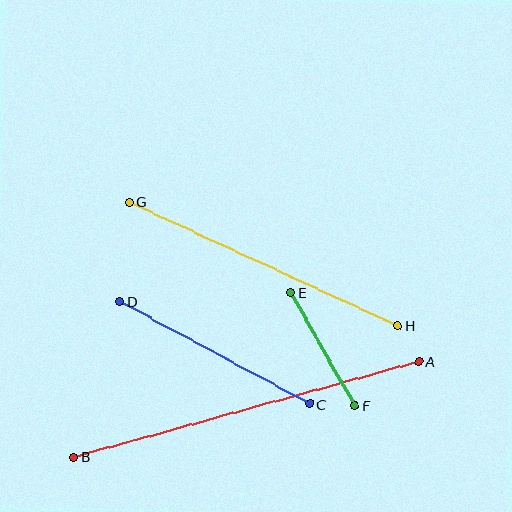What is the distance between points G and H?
The distance is approximately 295 pixels.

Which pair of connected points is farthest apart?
Points A and B are farthest apart.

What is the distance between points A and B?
The distance is approximately 358 pixels.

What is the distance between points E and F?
The distance is approximately 130 pixels.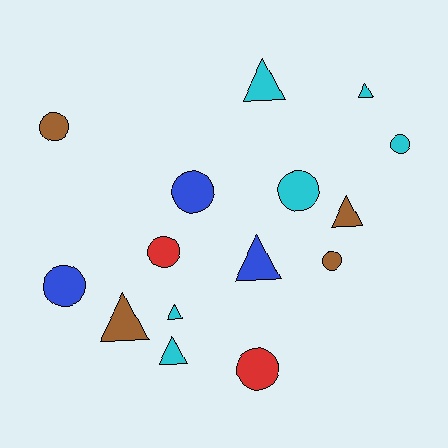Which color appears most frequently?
Cyan, with 6 objects.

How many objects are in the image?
There are 15 objects.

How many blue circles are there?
There are 2 blue circles.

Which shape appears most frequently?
Circle, with 8 objects.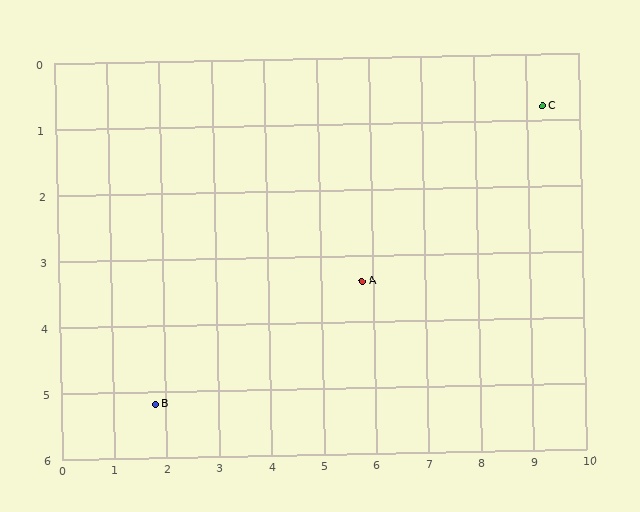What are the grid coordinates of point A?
Point A is at approximately (5.8, 3.4).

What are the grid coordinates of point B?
Point B is at approximately (1.8, 5.2).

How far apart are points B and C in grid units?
Points B and C are about 8.7 grid units apart.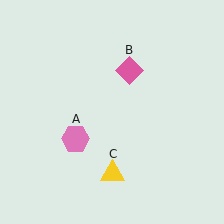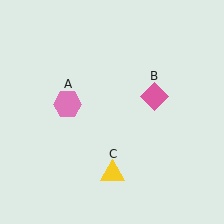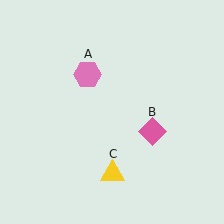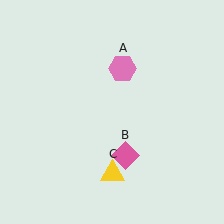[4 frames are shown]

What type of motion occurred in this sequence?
The pink hexagon (object A), pink diamond (object B) rotated clockwise around the center of the scene.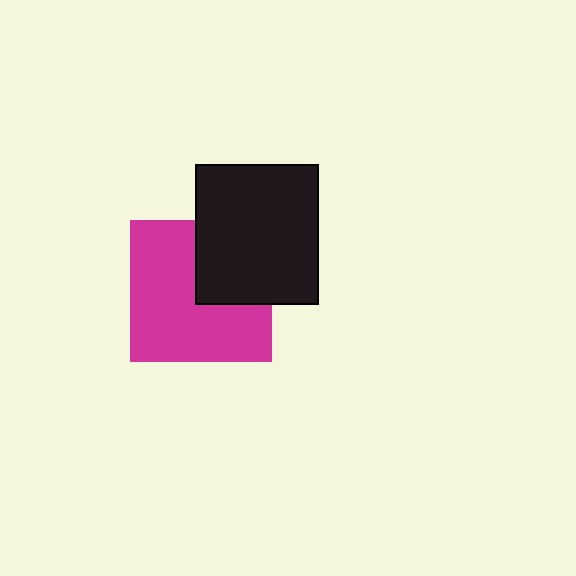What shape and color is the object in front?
The object in front is a black rectangle.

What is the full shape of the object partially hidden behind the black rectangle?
The partially hidden object is a magenta square.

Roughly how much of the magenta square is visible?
Most of it is visible (roughly 68%).